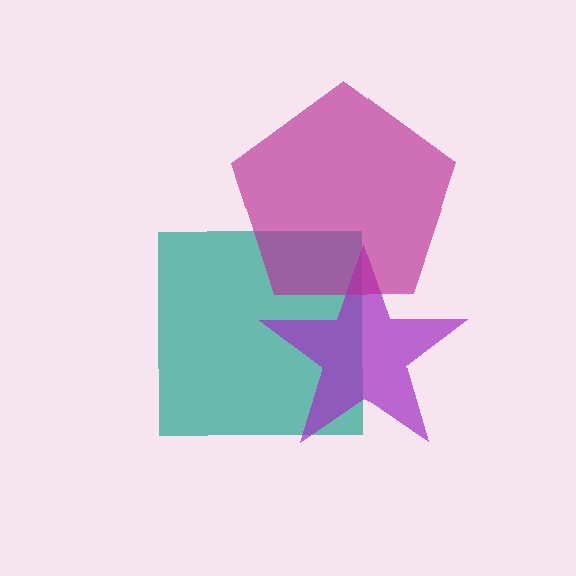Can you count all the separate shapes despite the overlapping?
Yes, there are 3 separate shapes.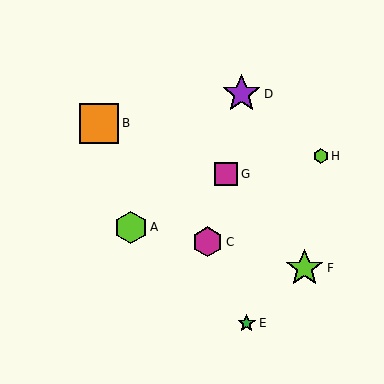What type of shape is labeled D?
Shape D is a purple star.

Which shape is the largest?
The orange square (labeled B) is the largest.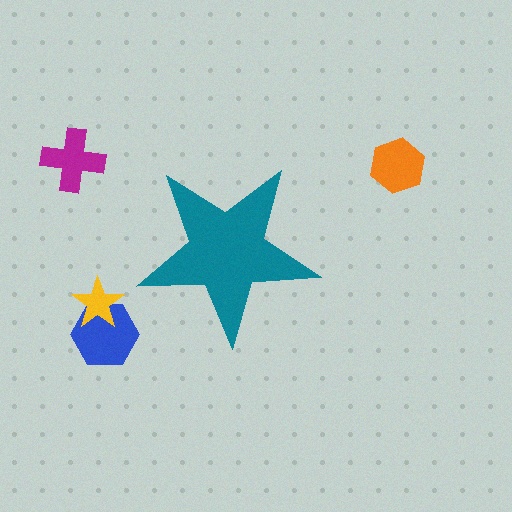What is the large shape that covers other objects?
A teal star.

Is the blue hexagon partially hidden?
No, the blue hexagon is fully visible.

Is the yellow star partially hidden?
No, the yellow star is fully visible.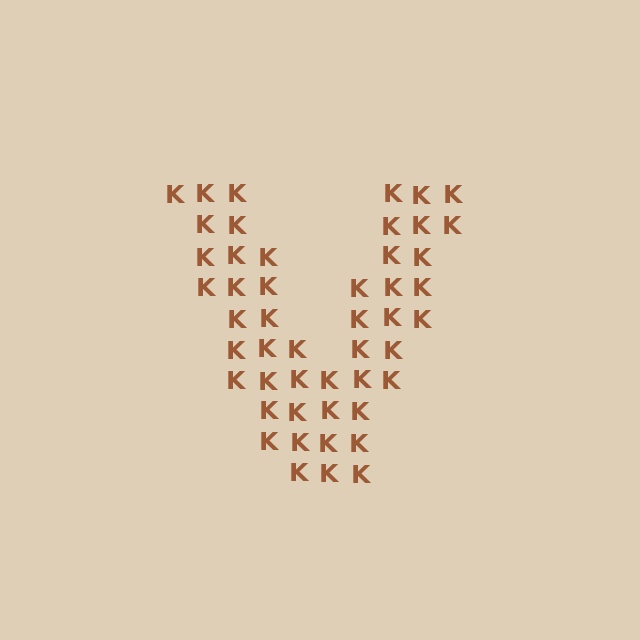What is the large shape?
The large shape is the letter V.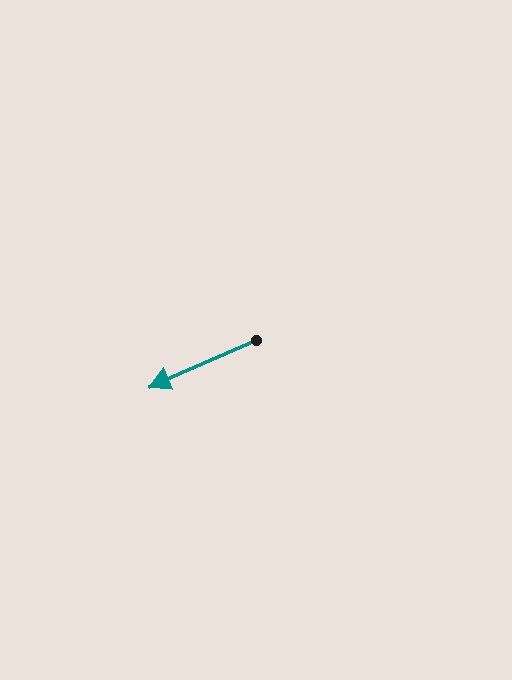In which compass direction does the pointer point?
Southwest.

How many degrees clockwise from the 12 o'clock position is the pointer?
Approximately 246 degrees.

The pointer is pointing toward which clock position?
Roughly 8 o'clock.